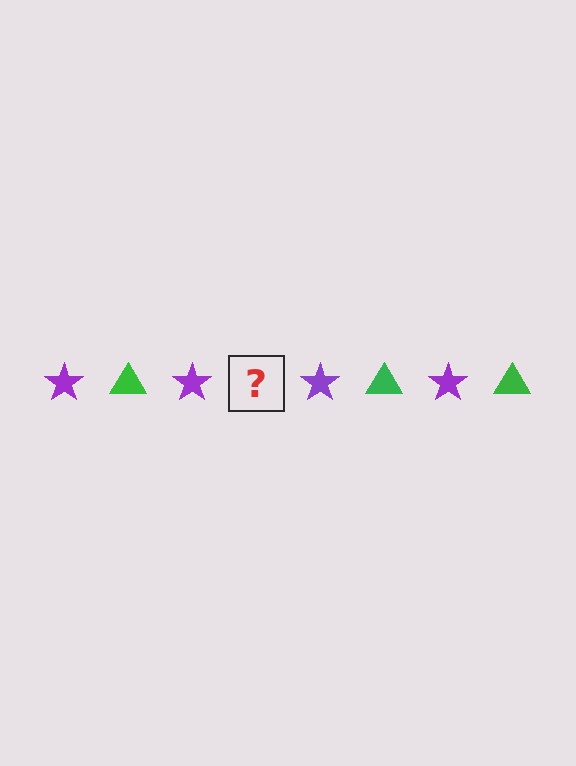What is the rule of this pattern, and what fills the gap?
The rule is that the pattern alternates between purple star and green triangle. The gap should be filled with a green triangle.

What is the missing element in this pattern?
The missing element is a green triangle.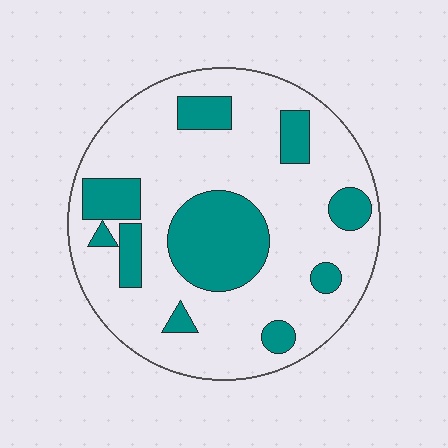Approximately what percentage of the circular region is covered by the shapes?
Approximately 25%.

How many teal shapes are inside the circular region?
10.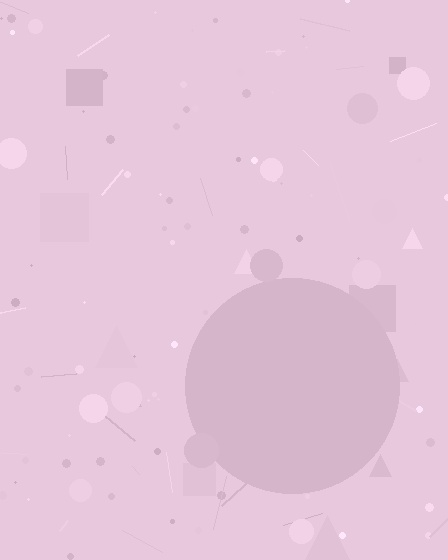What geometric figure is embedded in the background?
A circle is embedded in the background.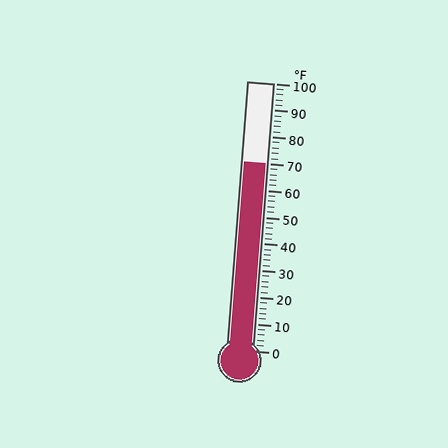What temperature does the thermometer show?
The thermometer shows approximately 70°F.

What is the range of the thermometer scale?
The thermometer scale ranges from 0°F to 100°F.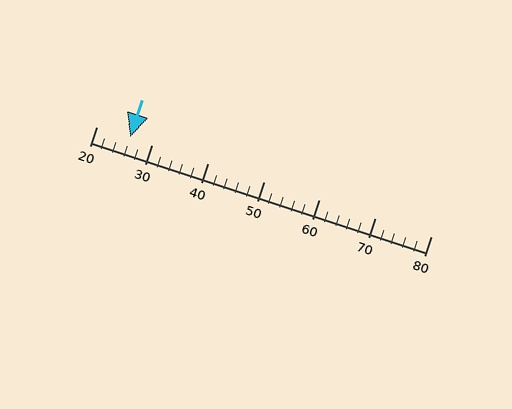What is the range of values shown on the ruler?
The ruler shows values from 20 to 80.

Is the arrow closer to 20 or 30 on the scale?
The arrow is closer to 30.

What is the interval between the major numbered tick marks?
The major tick marks are spaced 10 units apart.